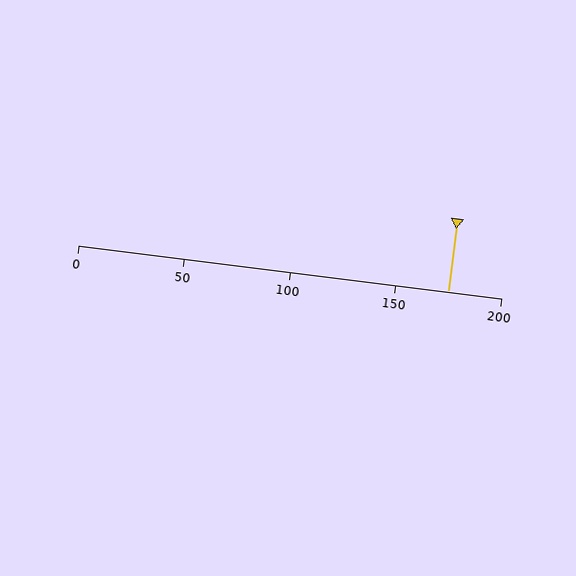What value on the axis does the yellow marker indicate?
The marker indicates approximately 175.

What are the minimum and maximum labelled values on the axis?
The axis runs from 0 to 200.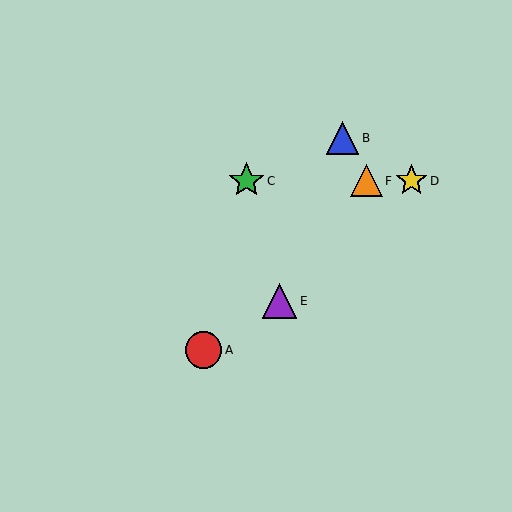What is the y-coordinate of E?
Object E is at y≈301.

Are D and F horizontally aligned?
Yes, both are at y≈181.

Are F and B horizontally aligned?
No, F is at y≈181 and B is at y≈138.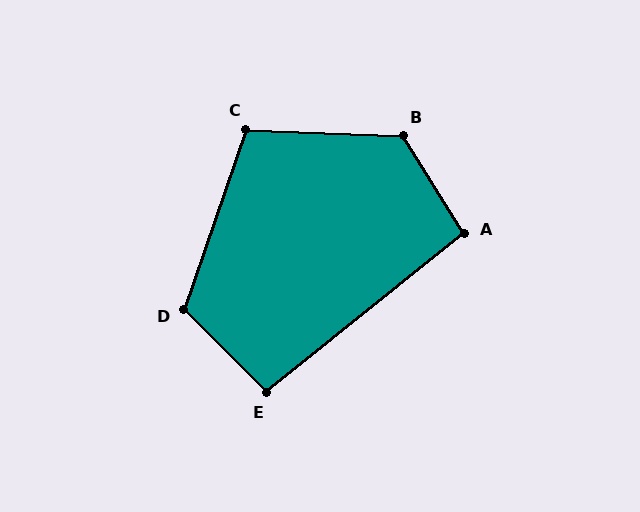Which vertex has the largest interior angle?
B, at approximately 124 degrees.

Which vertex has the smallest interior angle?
E, at approximately 96 degrees.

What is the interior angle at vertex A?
Approximately 97 degrees (obtuse).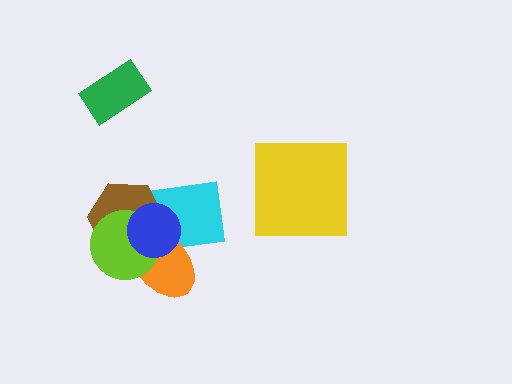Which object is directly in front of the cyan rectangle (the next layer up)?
The orange ellipse is directly in front of the cyan rectangle.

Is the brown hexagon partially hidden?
Yes, it is partially covered by another shape.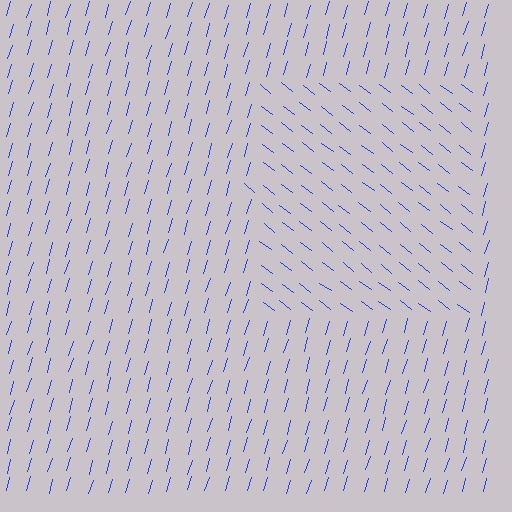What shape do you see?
I see a rectangle.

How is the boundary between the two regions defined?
The boundary is defined purely by a change in line orientation (approximately 69 degrees difference). All lines are the same color and thickness.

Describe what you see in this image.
The image is filled with small blue line segments. A rectangle region in the image has lines oriented differently from the surrounding lines, creating a visible texture boundary.